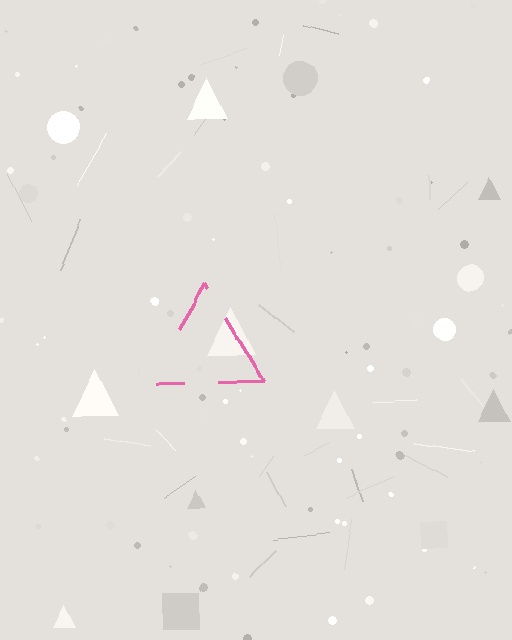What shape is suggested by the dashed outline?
The dashed outline suggests a triangle.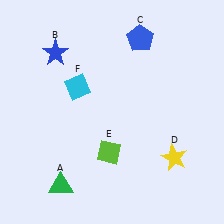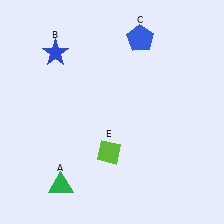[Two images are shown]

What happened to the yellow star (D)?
The yellow star (D) was removed in Image 2. It was in the bottom-right area of Image 1.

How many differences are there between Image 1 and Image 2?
There are 2 differences between the two images.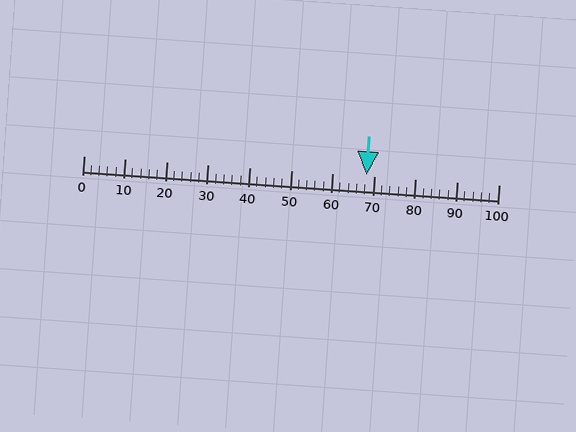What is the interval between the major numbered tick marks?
The major tick marks are spaced 10 units apart.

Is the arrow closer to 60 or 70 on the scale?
The arrow is closer to 70.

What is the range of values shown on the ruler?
The ruler shows values from 0 to 100.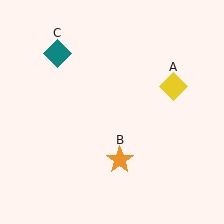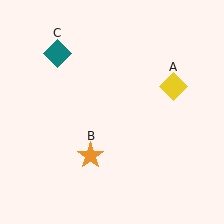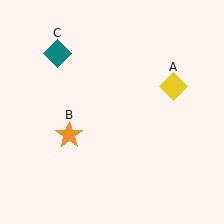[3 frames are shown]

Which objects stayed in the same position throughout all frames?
Yellow diamond (object A) and teal diamond (object C) remained stationary.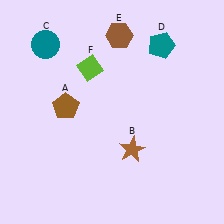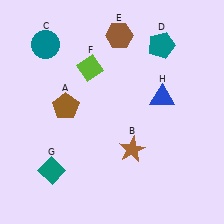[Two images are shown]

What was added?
A teal diamond (G), a blue triangle (H) were added in Image 2.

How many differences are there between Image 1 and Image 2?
There are 2 differences between the two images.